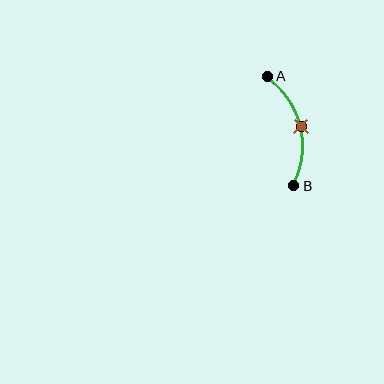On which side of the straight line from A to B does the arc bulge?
The arc bulges to the right of the straight line connecting A and B.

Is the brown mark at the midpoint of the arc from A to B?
Yes. The brown mark lies on the arc at equal arc-length from both A and B — it is the arc midpoint.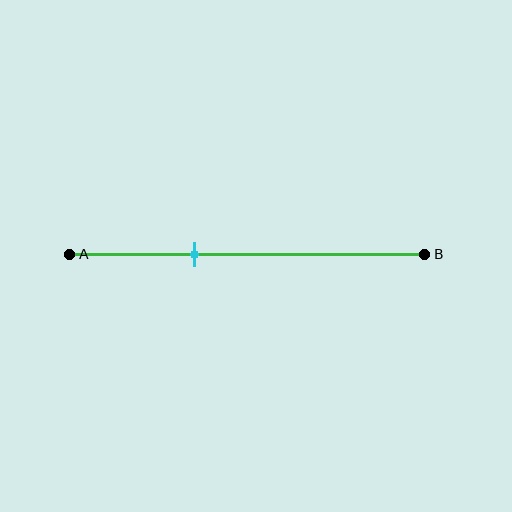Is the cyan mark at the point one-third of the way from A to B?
Yes, the mark is approximately at the one-third point.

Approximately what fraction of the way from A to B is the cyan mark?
The cyan mark is approximately 35% of the way from A to B.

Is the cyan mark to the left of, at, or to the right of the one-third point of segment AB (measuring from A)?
The cyan mark is approximately at the one-third point of segment AB.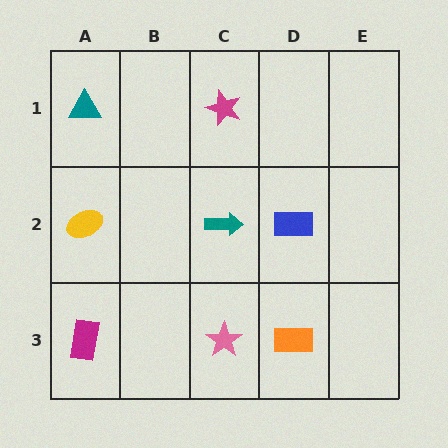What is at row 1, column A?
A teal triangle.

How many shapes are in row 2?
3 shapes.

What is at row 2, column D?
A blue rectangle.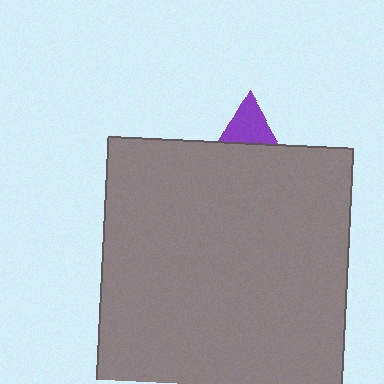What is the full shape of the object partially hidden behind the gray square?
The partially hidden object is a purple triangle.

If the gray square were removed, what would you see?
You would see the complete purple triangle.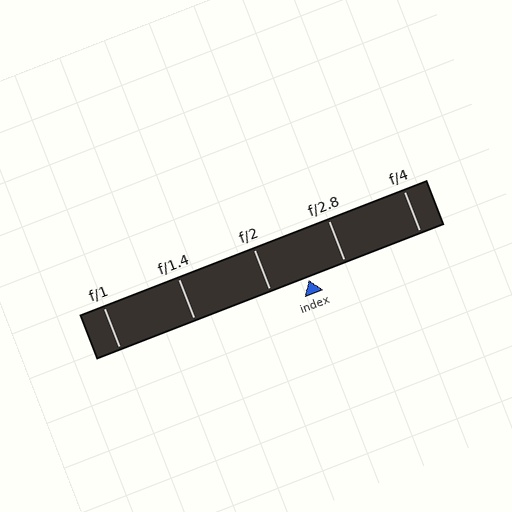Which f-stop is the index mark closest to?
The index mark is closest to f/2.8.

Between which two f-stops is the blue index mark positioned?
The index mark is between f/2 and f/2.8.